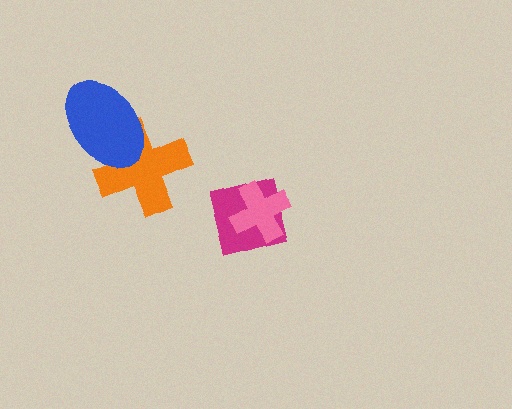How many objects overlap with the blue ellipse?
1 object overlaps with the blue ellipse.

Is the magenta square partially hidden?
Yes, it is partially covered by another shape.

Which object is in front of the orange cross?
The blue ellipse is in front of the orange cross.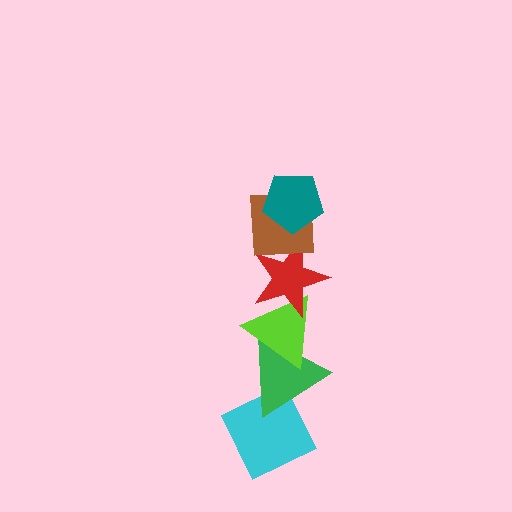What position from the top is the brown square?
The brown square is 2nd from the top.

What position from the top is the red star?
The red star is 3rd from the top.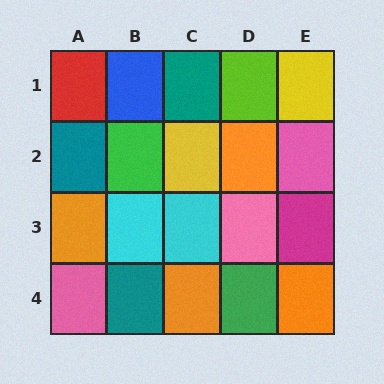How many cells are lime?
1 cell is lime.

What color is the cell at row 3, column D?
Pink.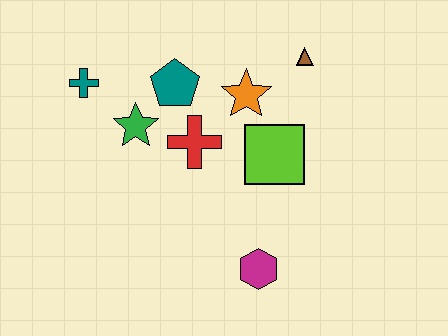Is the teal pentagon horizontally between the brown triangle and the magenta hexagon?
No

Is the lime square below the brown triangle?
Yes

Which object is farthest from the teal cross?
The magenta hexagon is farthest from the teal cross.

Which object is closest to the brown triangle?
The orange star is closest to the brown triangle.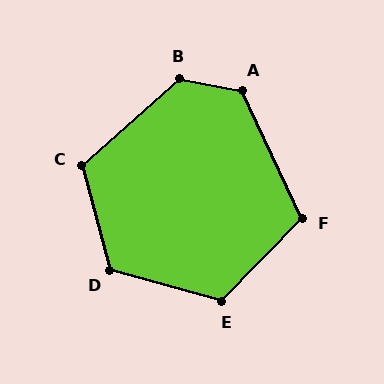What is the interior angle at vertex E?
Approximately 119 degrees (obtuse).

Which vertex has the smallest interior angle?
F, at approximately 111 degrees.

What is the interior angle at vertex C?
Approximately 116 degrees (obtuse).